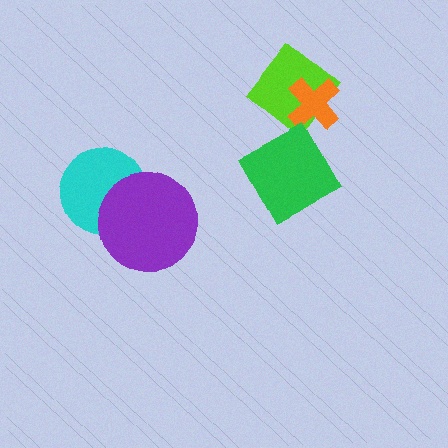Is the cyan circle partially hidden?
Yes, it is partially covered by another shape.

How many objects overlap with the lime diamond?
1 object overlaps with the lime diamond.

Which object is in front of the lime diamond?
The orange cross is in front of the lime diamond.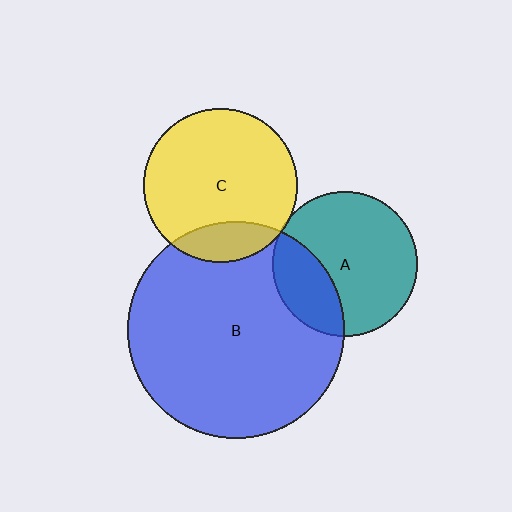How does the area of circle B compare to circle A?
Approximately 2.2 times.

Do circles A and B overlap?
Yes.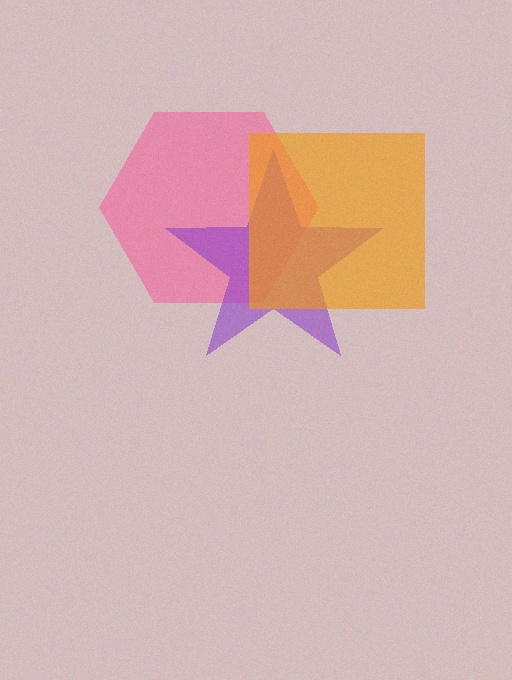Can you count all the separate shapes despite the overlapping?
Yes, there are 3 separate shapes.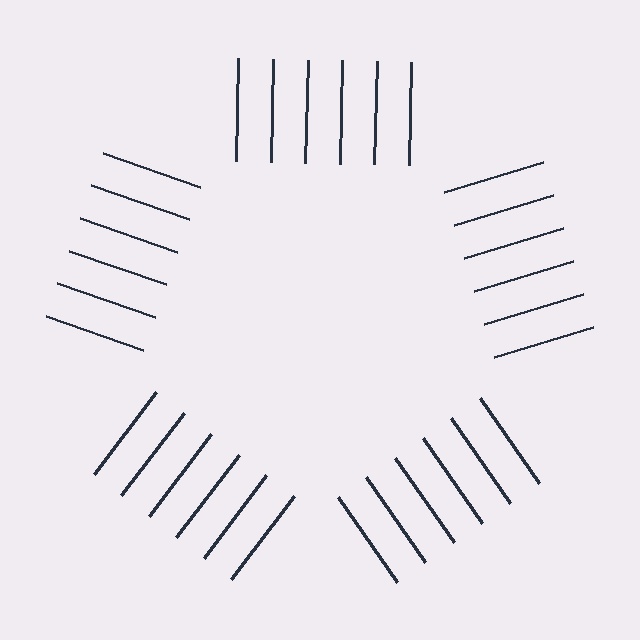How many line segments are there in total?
30 — 6 along each of the 5 edges.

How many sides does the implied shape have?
5 sides — the line-ends trace a pentagon.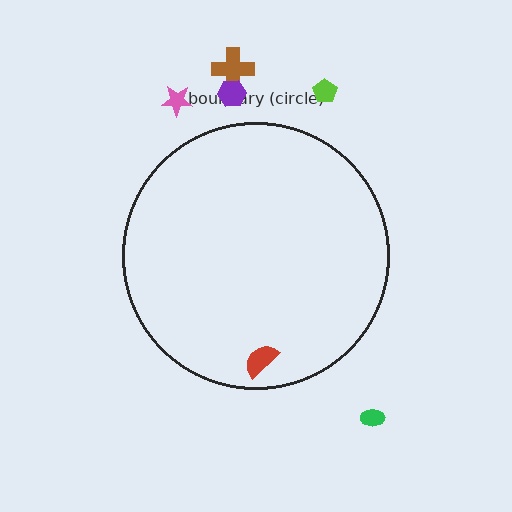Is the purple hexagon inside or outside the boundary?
Outside.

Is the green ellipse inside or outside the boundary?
Outside.